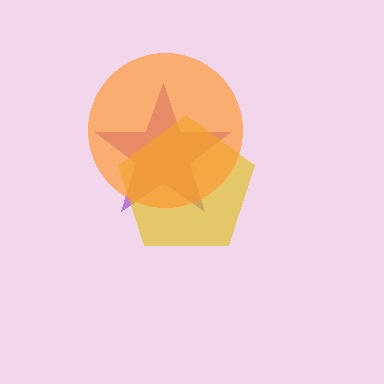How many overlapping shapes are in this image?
There are 3 overlapping shapes in the image.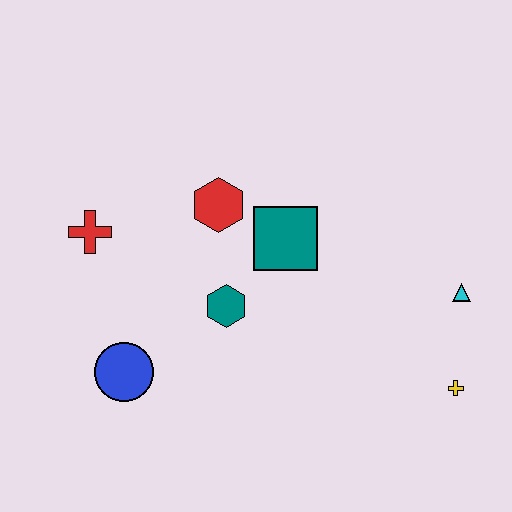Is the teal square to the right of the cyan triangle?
No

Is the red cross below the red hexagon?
Yes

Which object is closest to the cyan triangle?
The yellow cross is closest to the cyan triangle.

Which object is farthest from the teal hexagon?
The yellow cross is farthest from the teal hexagon.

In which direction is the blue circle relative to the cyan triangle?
The blue circle is to the left of the cyan triangle.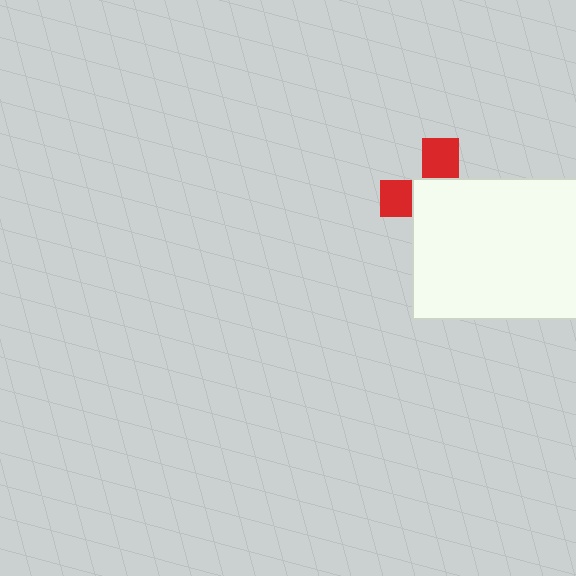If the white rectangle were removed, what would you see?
You would see the complete red cross.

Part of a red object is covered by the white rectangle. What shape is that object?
It is a cross.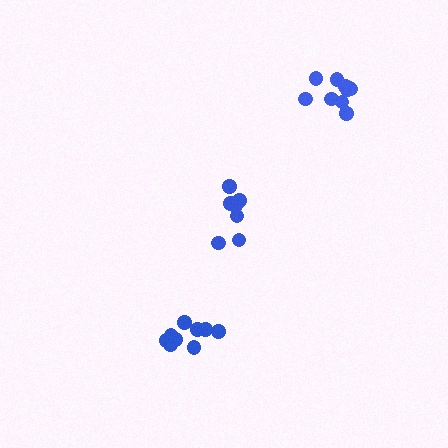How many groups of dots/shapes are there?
There are 3 groups.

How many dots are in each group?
Group 1: 7 dots, Group 2: 10 dots, Group 3: 9 dots (26 total).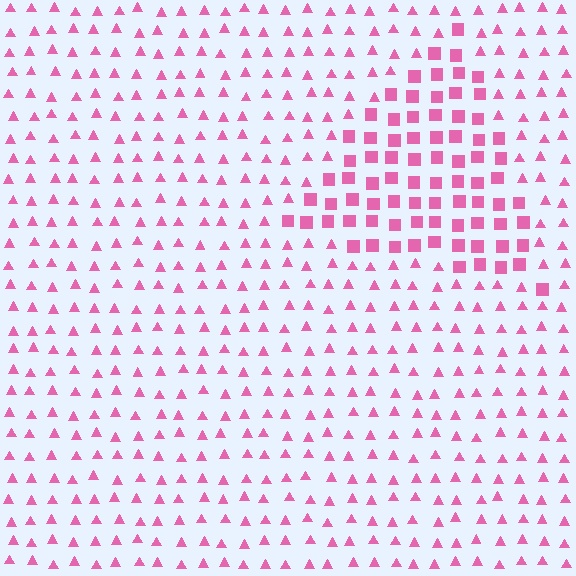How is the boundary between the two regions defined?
The boundary is defined by a change in element shape: squares inside vs. triangles outside. All elements share the same color and spacing.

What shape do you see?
I see a triangle.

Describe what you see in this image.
The image is filled with small pink elements arranged in a uniform grid. A triangle-shaped region contains squares, while the surrounding area contains triangles. The boundary is defined purely by the change in element shape.